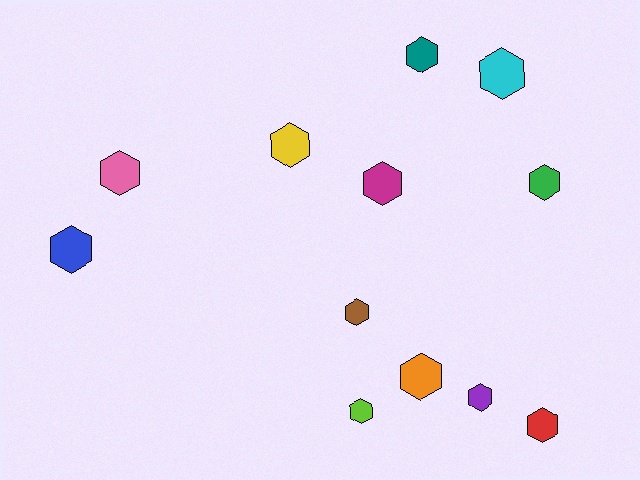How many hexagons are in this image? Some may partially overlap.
There are 12 hexagons.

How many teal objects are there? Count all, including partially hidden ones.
There is 1 teal object.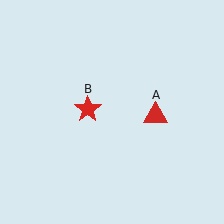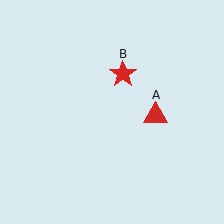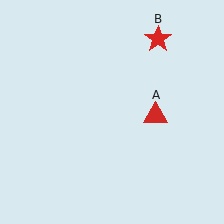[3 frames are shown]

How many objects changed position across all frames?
1 object changed position: red star (object B).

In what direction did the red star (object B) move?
The red star (object B) moved up and to the right.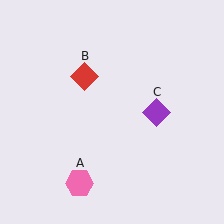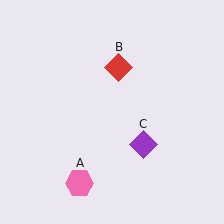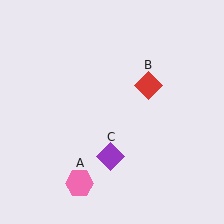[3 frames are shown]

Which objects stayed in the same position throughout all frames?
Pink hexagon (object A) remained stationary.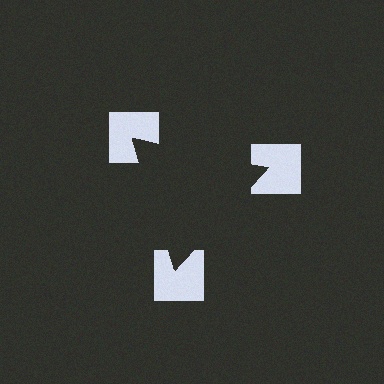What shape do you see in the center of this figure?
An illusory triangle — its edges are inferred from the aligned wedge cuts in the notched squares, not physically drawn.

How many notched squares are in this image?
There are 3 — one at each vertex of the illusory triangle.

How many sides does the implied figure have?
3 sides.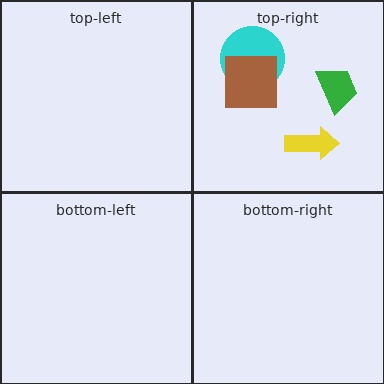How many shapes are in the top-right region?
4.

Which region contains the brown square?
The top-right region.